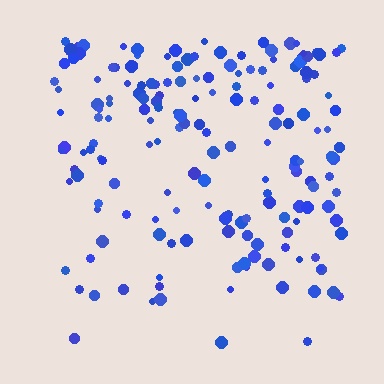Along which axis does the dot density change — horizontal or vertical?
Vertical.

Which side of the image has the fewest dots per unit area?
The bottom.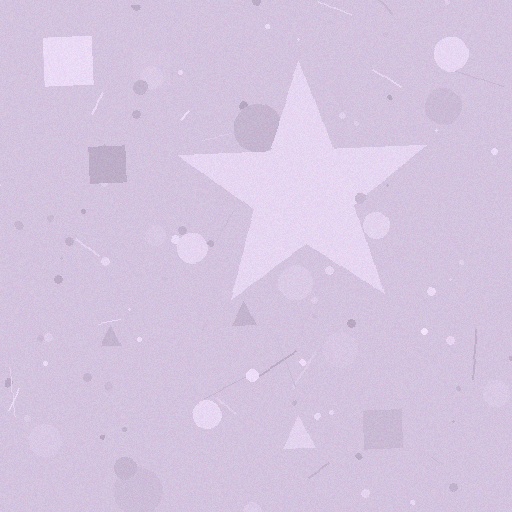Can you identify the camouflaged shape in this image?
The camouflaged shape is a star.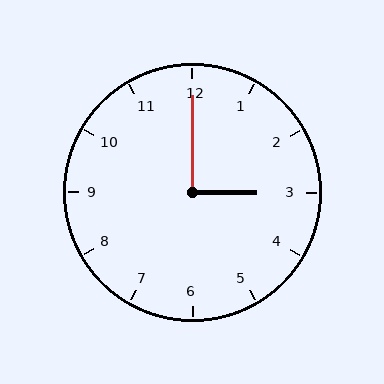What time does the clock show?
3:00.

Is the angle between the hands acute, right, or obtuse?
It is right.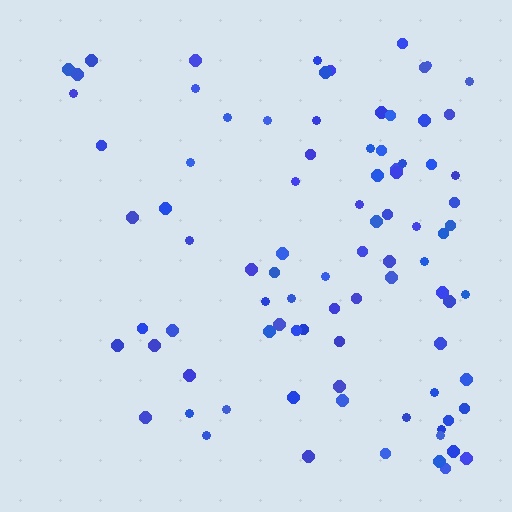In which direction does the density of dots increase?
From left to right, with the right side densest.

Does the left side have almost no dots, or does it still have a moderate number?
Still a moderate number, just noticeably fewer than the right.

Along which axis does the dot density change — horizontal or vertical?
Horizontal.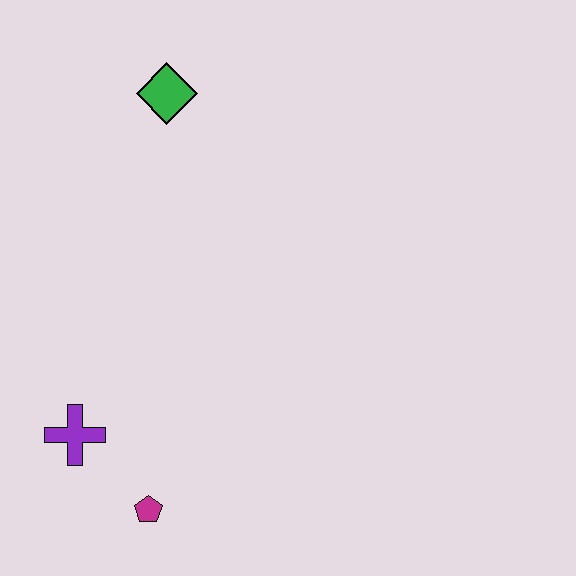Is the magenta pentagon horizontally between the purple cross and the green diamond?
Yes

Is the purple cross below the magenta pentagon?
No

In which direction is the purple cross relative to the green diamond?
The purple cross is below the green diamond.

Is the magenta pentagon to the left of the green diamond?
Yes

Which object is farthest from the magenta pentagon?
The green diamond is farthest from the magenta pentagon.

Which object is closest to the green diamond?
The purple cross is closest to the green diamond.